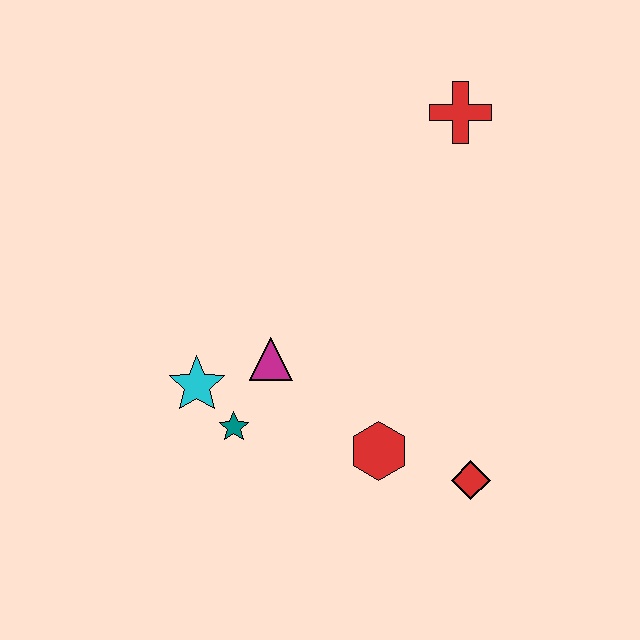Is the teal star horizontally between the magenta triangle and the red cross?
No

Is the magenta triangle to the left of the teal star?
No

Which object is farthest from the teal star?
The red cross is farthest from the teal star.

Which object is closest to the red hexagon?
The red diamond is closest to the red hexagon.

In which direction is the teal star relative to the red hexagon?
The teal star is to the left of the red hexagon.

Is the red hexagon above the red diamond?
Yes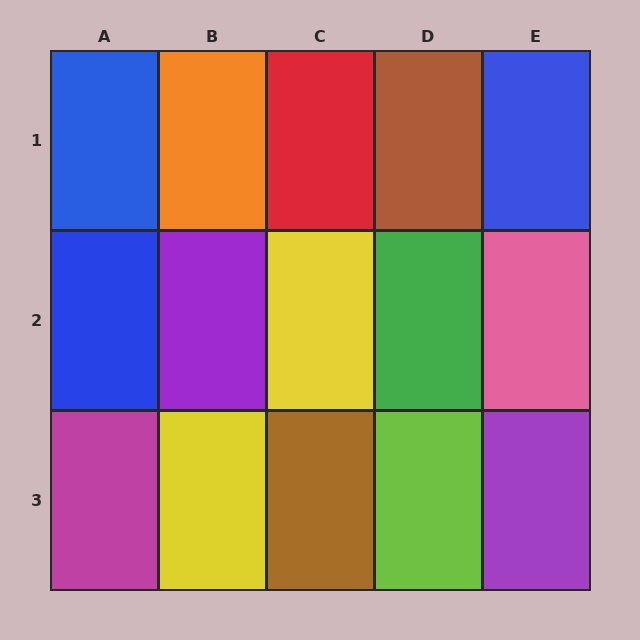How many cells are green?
1 cell is green.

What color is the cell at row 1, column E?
Blue.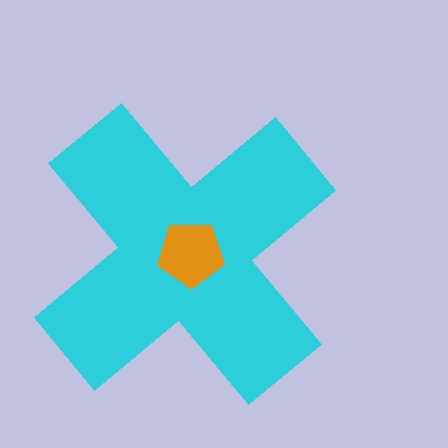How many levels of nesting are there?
2.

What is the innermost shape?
The orange pentagon.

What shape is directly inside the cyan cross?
The orange pentagon.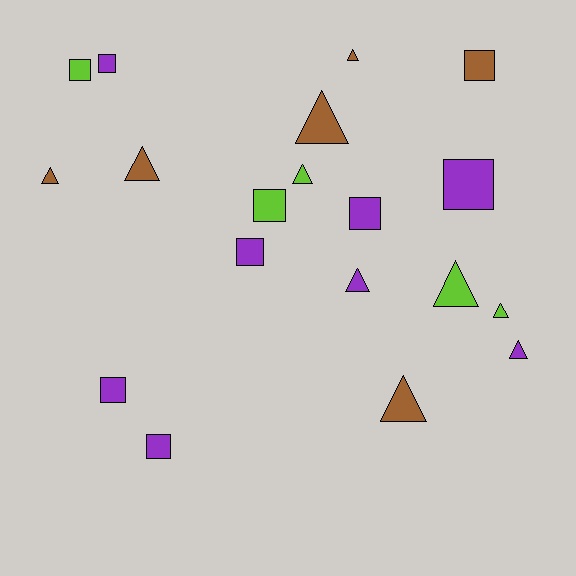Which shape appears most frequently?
Triangle, with 10 objects.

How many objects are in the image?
There are 19 objects.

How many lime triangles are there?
There are 3 lime triangles.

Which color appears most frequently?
Purple, with 8 objects.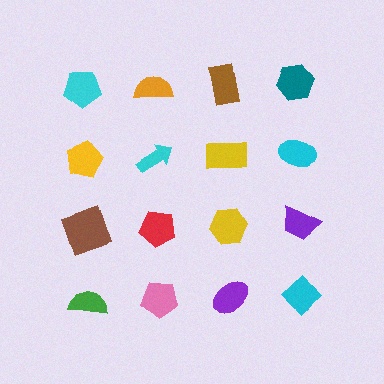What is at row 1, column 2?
An orange semicircle.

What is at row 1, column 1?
A cyan pentagon.